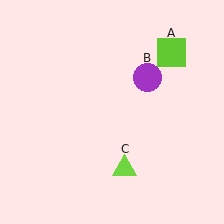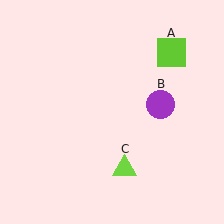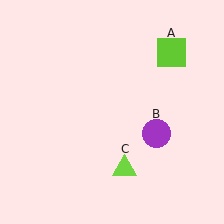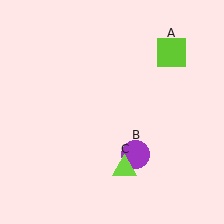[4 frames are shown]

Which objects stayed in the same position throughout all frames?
Lime square (object A) and lime triangle (object C) remained stationary.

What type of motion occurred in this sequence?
The purple circle (object B) rotated clockwise around the center of the scene.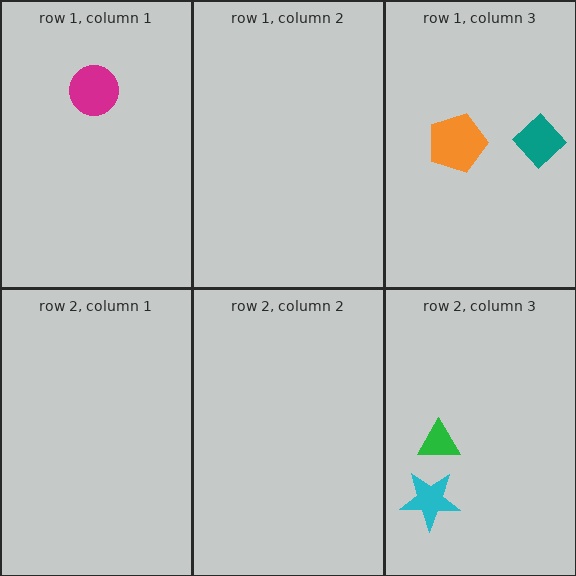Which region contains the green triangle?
The row 2, column 3 region.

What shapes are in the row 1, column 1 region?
The magenta circle.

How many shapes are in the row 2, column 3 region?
2.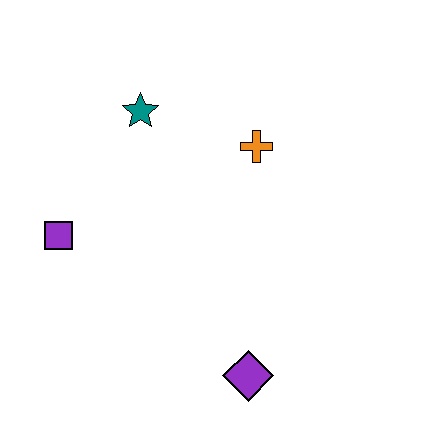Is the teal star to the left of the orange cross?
Yes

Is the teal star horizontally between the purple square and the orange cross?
Yes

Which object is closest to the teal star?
The orange cross is closest to the teal star.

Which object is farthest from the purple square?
The purple diamond is farthest from the purple square.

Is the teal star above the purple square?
Yes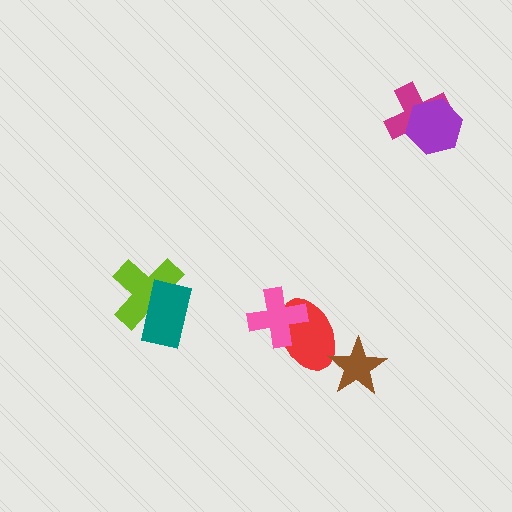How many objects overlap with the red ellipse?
2 objects overlap with the red ellipse.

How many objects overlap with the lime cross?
1 object overlaps with the lime cross.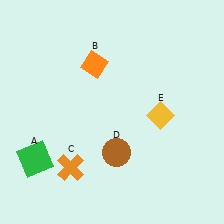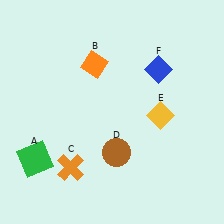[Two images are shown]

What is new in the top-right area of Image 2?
A blue diamond (F) was added in the top-right area of Image 2.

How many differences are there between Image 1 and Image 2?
There is 1 difference between the two images.